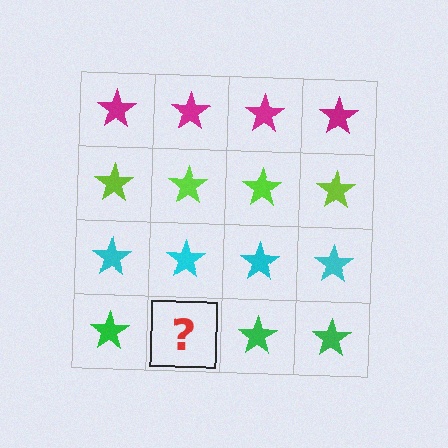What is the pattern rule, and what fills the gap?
The rule is that each row has a consistent color. The gap should be filled with a green star.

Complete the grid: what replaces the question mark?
The question mark should be replaced with a green star.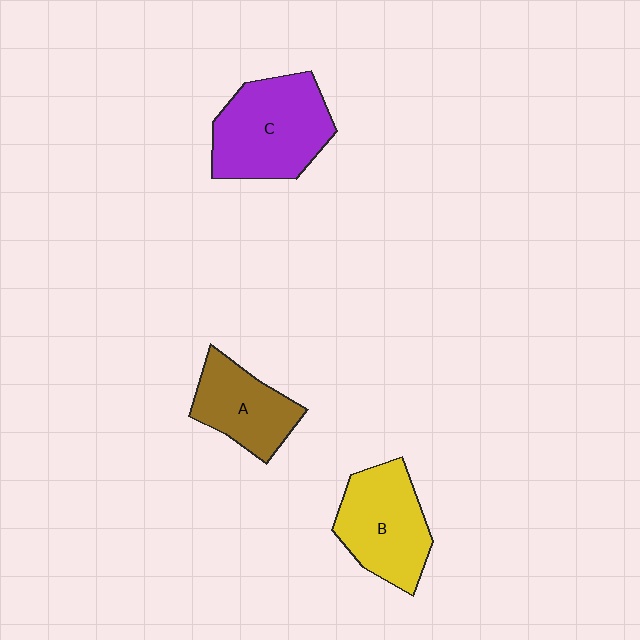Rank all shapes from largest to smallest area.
From largest to smallest: C (purple), B (yellow), A (brown).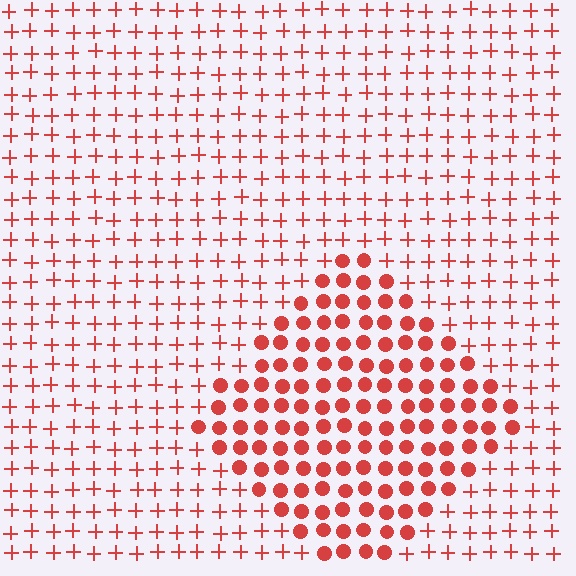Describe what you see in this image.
The image is filled with small red elements arranged in a uniform grid. A diamond-shaped region contains circles, while the surrounding area contains plus signs. The boundary is defined purely by the change in element shape.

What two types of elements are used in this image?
The image uses circles inside the diamond region and plus signs outside it.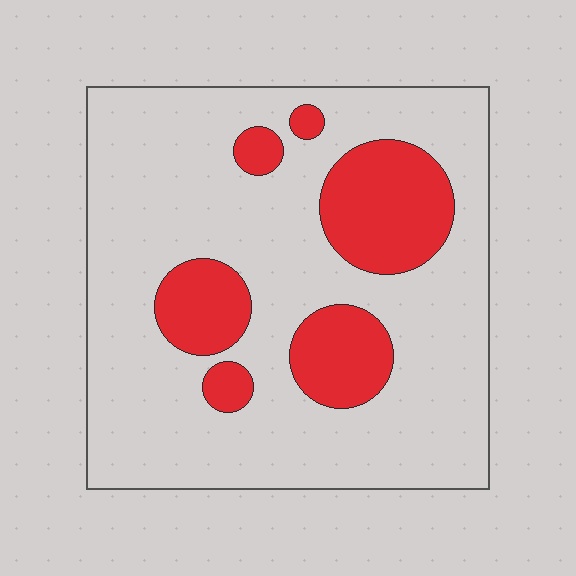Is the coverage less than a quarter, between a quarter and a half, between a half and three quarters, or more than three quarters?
Less than a quarter.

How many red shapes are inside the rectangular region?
6.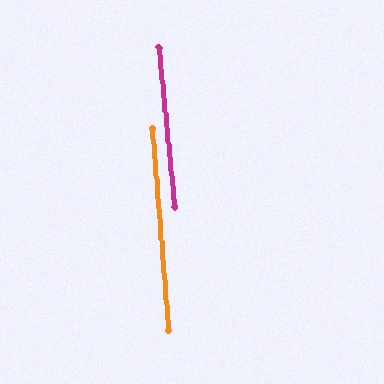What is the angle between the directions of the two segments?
Approximately 1 degree.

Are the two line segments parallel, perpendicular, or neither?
Parallel — their directions differ by only 1.1°.